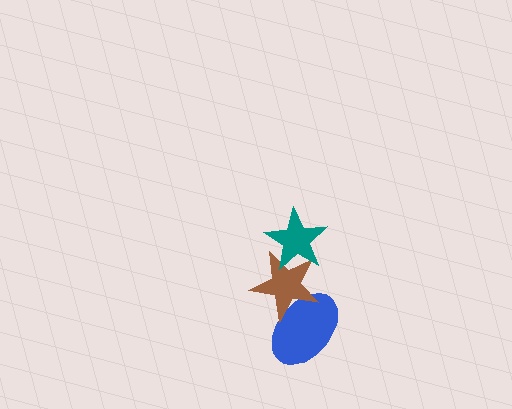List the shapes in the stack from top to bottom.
From top to bottom: the teal star, the brown star, the blue ellipse.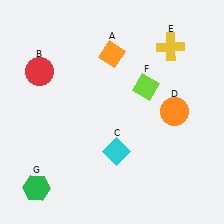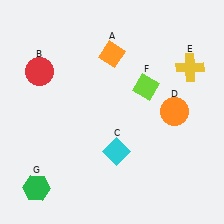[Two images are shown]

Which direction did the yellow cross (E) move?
The yellow cross (E) moved down.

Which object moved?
The yellow cross (E) moved down.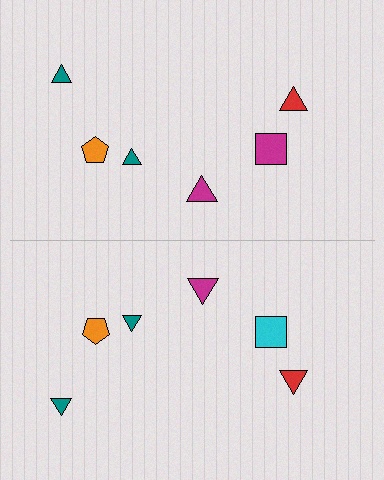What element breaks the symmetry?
The cyan square on the bottom side breaks the symmetry — its mirror counterpart is magenta.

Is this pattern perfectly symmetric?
No, the pattern is not perfectly symmetric. The cyan square on the bottom side breaks the symmetry — its mirror counterpart is magenta.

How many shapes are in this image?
There are 12 shapes in this image.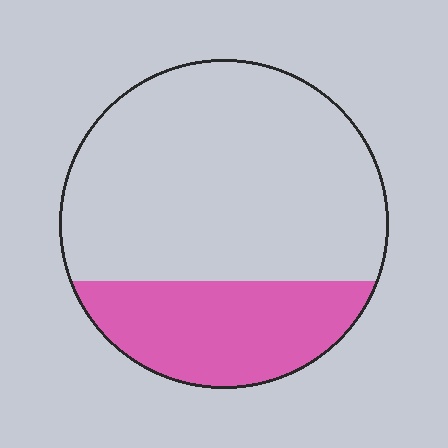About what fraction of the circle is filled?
About one quarter (1/4).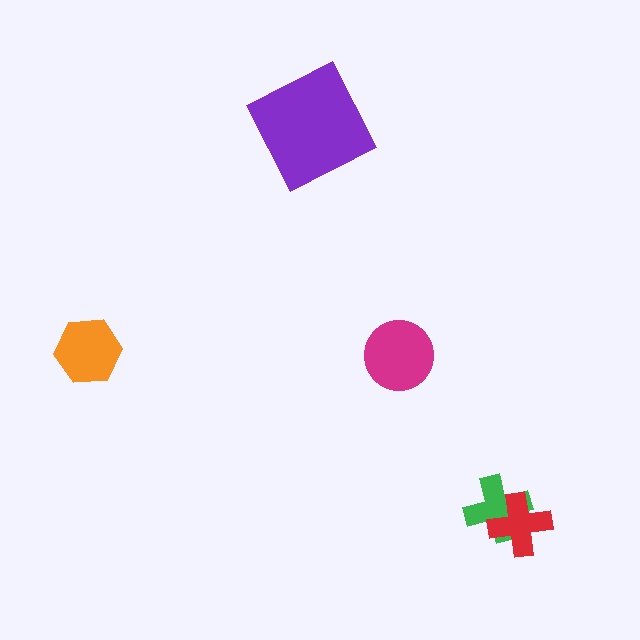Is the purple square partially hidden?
No, no other shape covers it.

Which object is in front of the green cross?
The red cross is in front of the green cross.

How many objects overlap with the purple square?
0 objects overlap with the purple square.